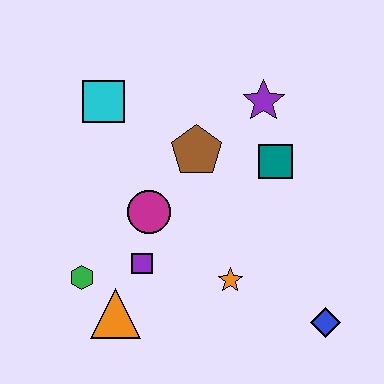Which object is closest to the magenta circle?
The purple square is closest to the magenta circle.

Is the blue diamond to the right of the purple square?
Yes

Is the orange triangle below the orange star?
Yes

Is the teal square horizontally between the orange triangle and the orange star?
No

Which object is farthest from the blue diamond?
The cyan square is farthest from the blue diamond.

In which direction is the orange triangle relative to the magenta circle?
The orange triangle is below the magenta circle.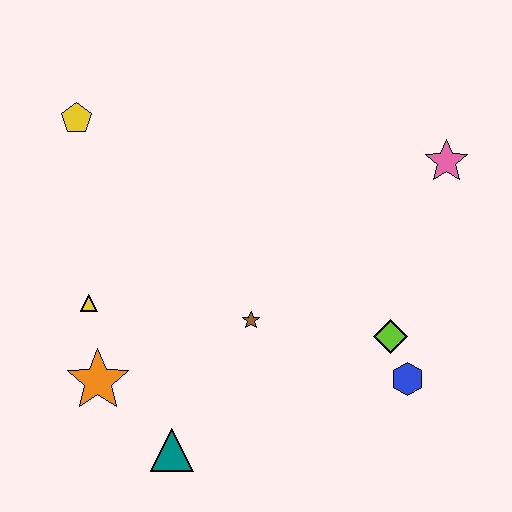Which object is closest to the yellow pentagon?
The yellow triangle is closest to the yellow pentagon.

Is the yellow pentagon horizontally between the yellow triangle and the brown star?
No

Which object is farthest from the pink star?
The orange star is farthest from the pink star.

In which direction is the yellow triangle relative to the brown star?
The yellow triangle is to the left of the brown star.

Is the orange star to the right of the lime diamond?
No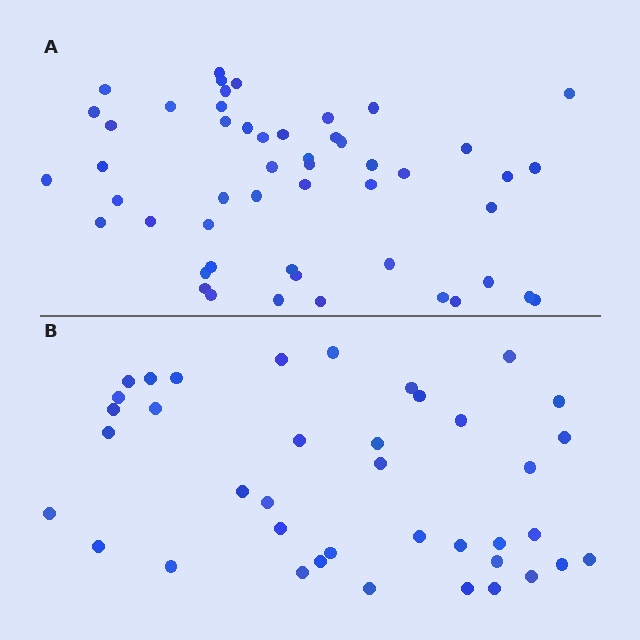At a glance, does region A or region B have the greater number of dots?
Region A (the top region) has more dots.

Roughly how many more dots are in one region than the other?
Region A has roughly 12 or so more dots than region B.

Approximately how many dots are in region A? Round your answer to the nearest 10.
About 50 dots. (The exact count is 51, which rounds to 50.)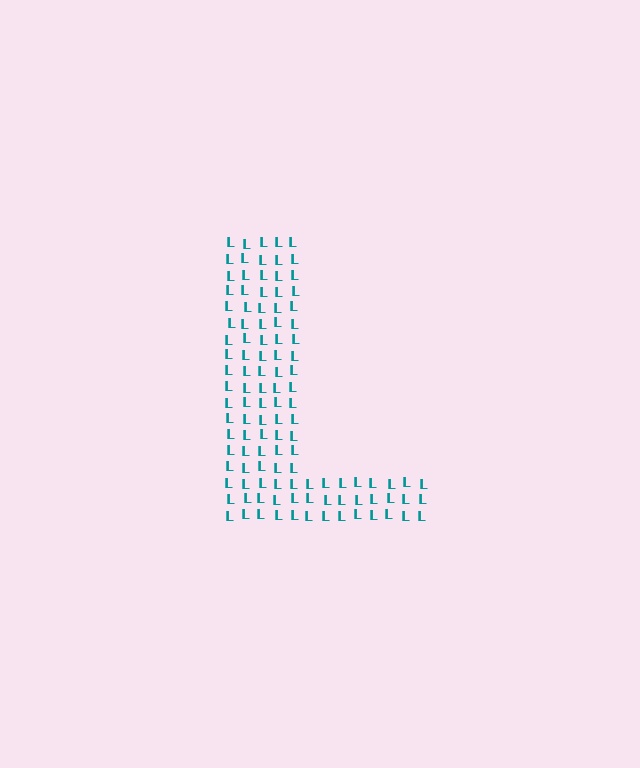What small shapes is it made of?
It is made of small letter L's.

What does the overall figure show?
The overall figure shows the letter L.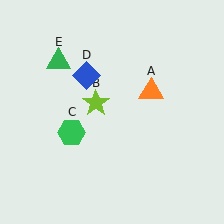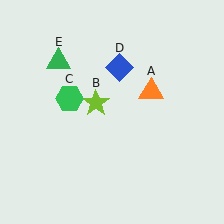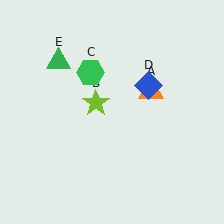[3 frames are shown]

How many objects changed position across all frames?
2 objects changed position: green hexagon (object C), blue diamond (object D).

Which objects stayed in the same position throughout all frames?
Orange triangle (object A) and lime star (object B) and green triangle (object E) remained stationary.